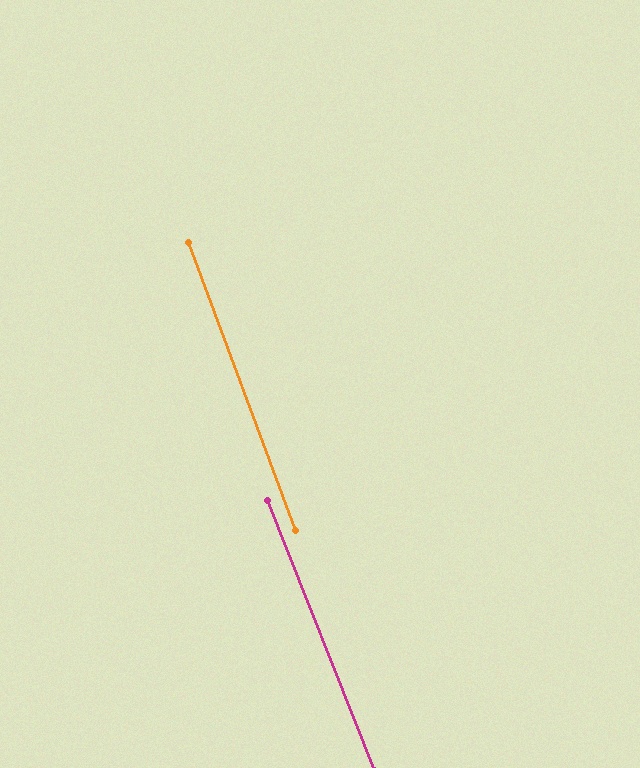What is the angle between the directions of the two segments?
Approximately 1 degree.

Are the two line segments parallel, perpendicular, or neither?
Parallel — their directions differ by only 1.2°.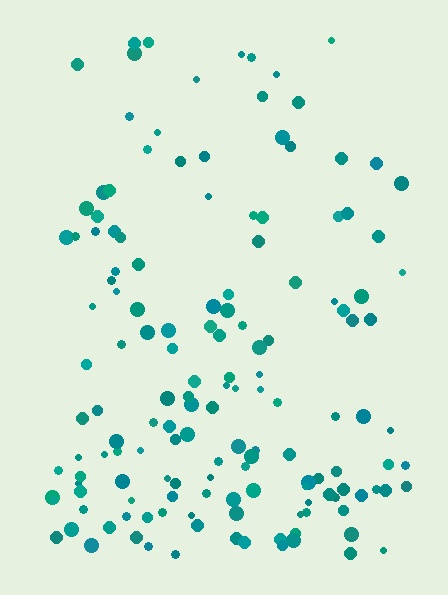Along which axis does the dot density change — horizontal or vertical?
Vertical.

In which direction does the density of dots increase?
From top to bottom, with the bottom side densest.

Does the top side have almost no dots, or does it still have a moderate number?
Still a moderate number, just noticeably fewer than the bottom.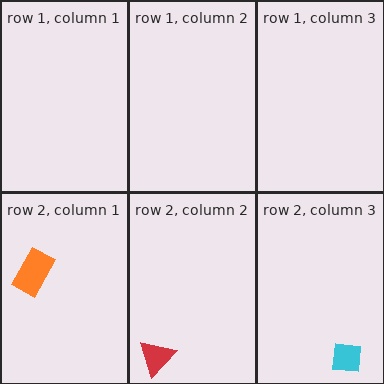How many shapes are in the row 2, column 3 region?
1.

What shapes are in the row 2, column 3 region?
The cyan square.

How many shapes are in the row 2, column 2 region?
1.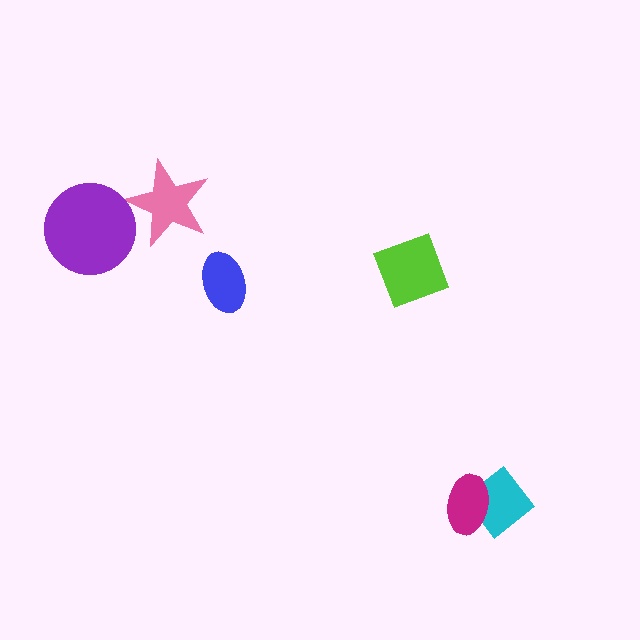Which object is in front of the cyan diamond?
The magenta ellipse is in front of the cyan diamond.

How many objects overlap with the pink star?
0 objects overlap with the pink star.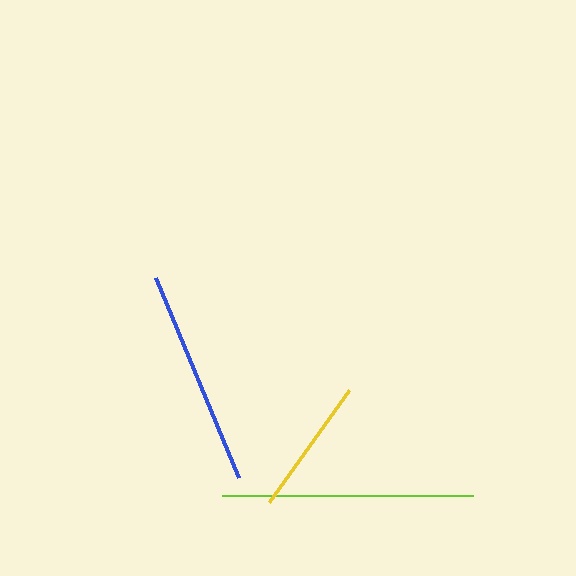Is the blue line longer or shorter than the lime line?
The lime line is longer than the blue line.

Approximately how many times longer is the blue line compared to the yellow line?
The blue line is approximately 1.6 times the length of the yellow line.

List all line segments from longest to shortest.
From longest to shortest: lime, blue, yellow.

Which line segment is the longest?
The lime line is the longest at approximately 250 pixels.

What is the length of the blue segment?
The blue segment is approximately 217 pixels long.